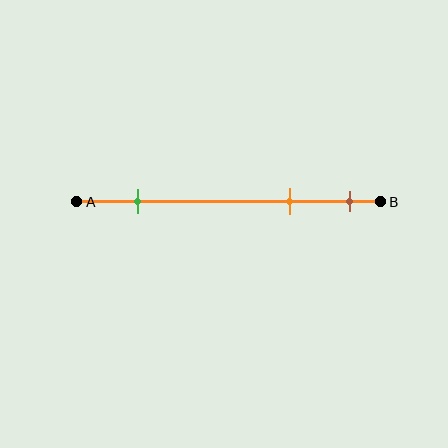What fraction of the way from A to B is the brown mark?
The brown mark is approximately 90% (0.9) of the way from A to B.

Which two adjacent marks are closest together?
The orange and brown marks are the closest adjacent pair.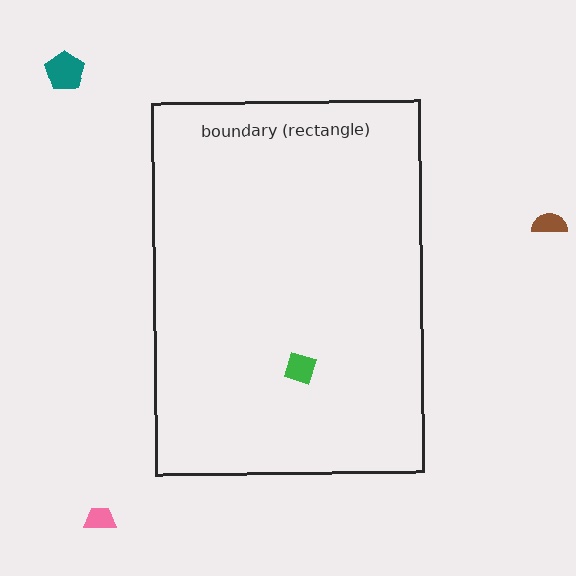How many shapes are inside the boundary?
1 inside, 3 outside.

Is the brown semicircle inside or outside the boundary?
Outside.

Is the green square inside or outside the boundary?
Inside.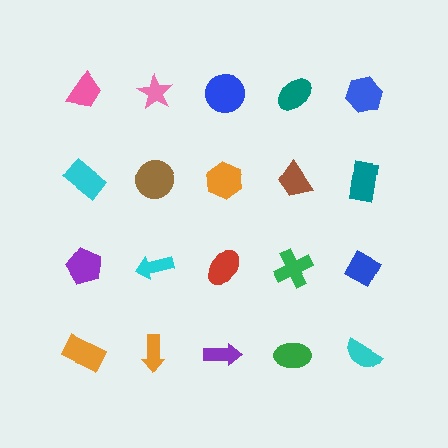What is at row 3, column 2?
A cyan arrow.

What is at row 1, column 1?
A pink trapezoid.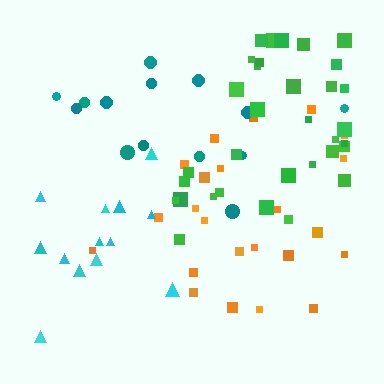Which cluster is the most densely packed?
Green.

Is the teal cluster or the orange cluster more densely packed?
Orange.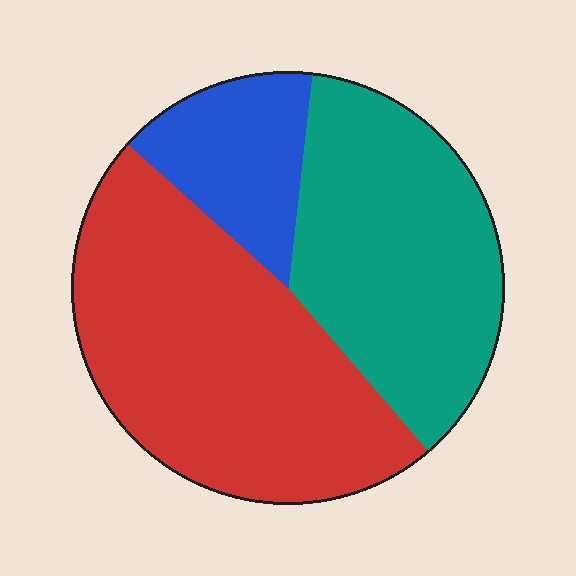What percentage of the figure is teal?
Teal takes up between a quarter and a half of the figure.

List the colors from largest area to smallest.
From largest to smallest: red, teal, blue.